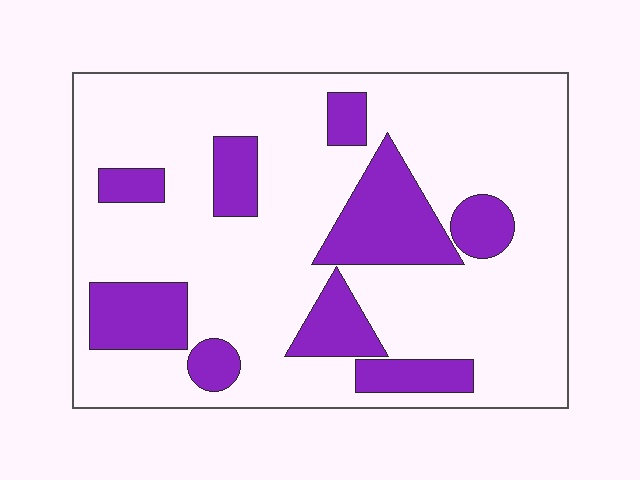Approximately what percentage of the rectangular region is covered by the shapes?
Approximately 25%.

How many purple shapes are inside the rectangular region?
9.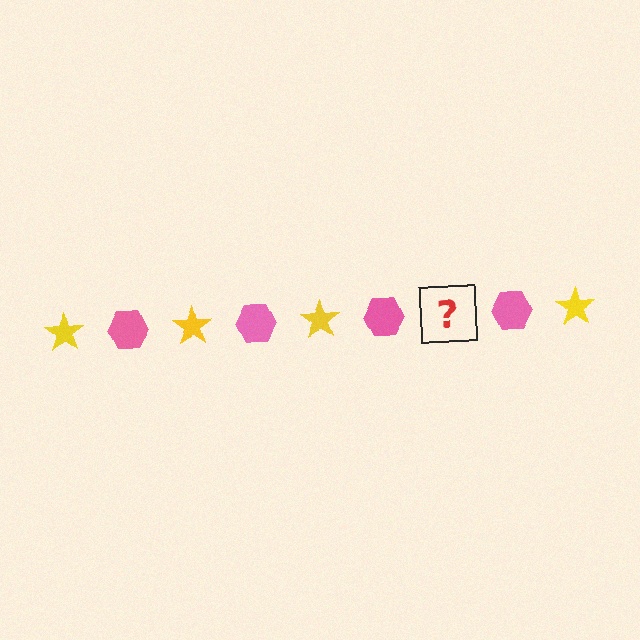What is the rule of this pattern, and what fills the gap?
The rule is that the pattern alternates between yellow star and pink hexagon. The gap should be filled with a yellow star.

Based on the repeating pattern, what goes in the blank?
The blank should be a yellow star.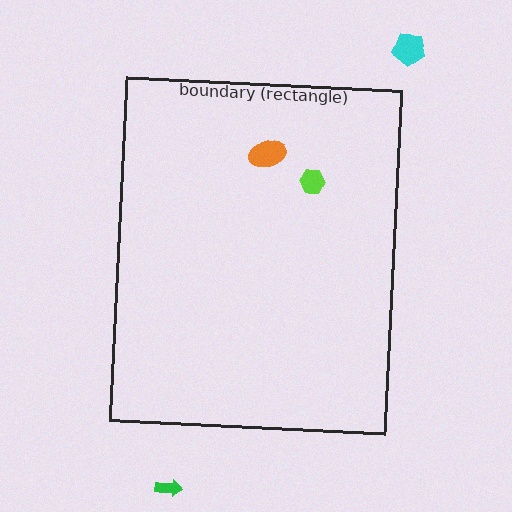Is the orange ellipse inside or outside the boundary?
Inside.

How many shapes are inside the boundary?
2 inside, 2 outside.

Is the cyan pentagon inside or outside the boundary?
Outside.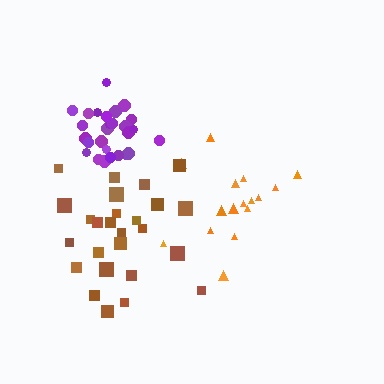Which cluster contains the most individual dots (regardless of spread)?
Purple (27).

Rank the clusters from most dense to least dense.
purple, brown, orange.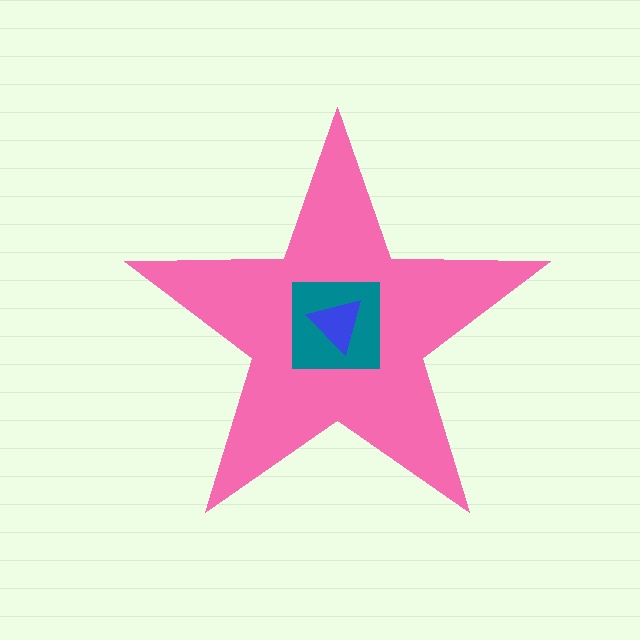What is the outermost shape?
The pink star.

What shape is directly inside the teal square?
The blue triangle.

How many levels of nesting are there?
3.